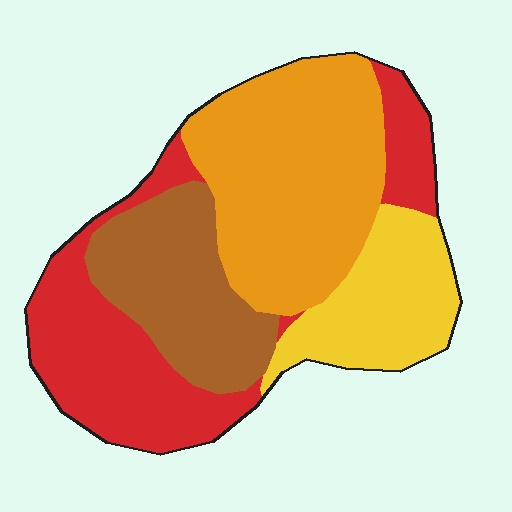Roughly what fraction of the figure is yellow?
Yellow covers 17% of the figure.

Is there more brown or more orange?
Orange.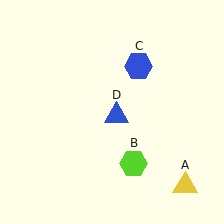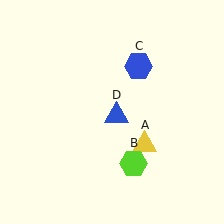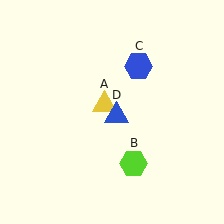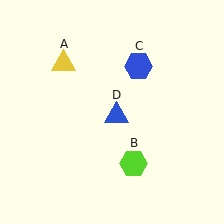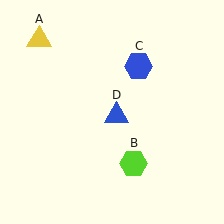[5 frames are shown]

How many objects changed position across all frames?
1 object changed position: yellow triangle (object A).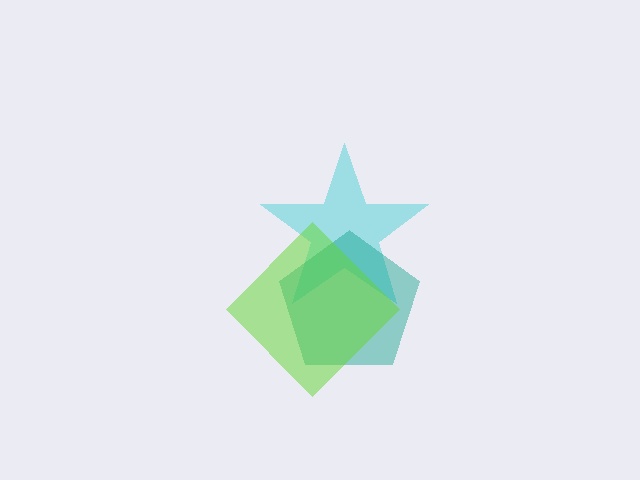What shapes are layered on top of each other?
The layered shapes are: a cyan star, a teal pentagon, a lime diamond.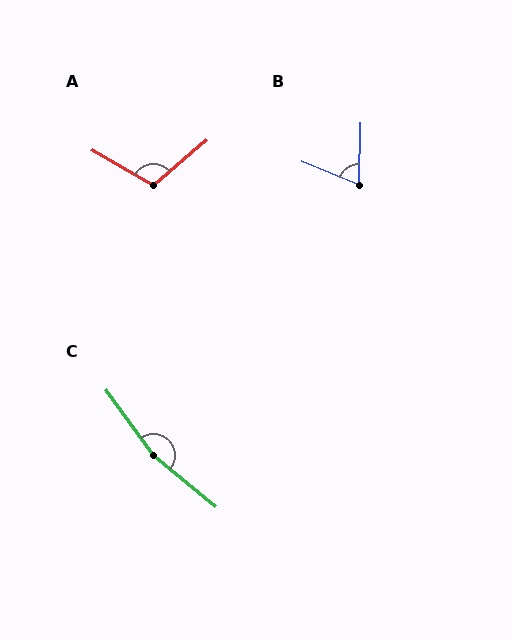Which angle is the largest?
C, at approximately 165 degrees.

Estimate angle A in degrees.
Approximately 109 degrees.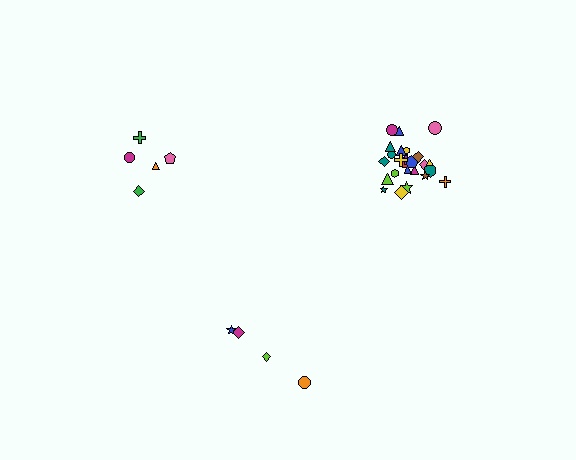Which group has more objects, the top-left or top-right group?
The top-right group.